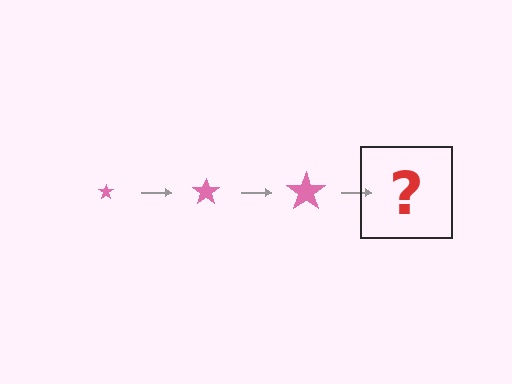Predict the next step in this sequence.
The next step is a pink star, larger than the previous one.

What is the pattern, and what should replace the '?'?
The pattern is that the star gets progressively larger each step. The '?' should be a pink star, larger than the previous one.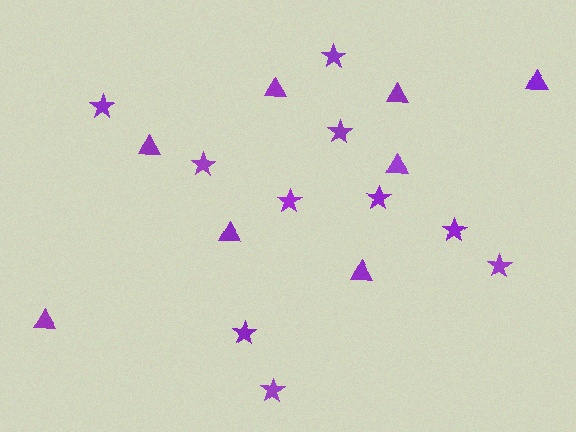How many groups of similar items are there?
There are 2 groups: one group of triangles (8) and one group of stars (10).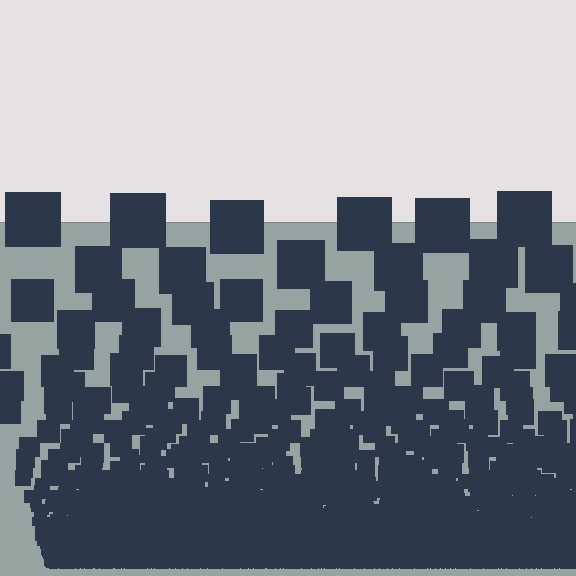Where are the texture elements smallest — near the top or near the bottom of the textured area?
Near the bottom.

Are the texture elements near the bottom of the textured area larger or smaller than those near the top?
Smaller. The gradient is inverted — elements near the bottom are smaller and denser.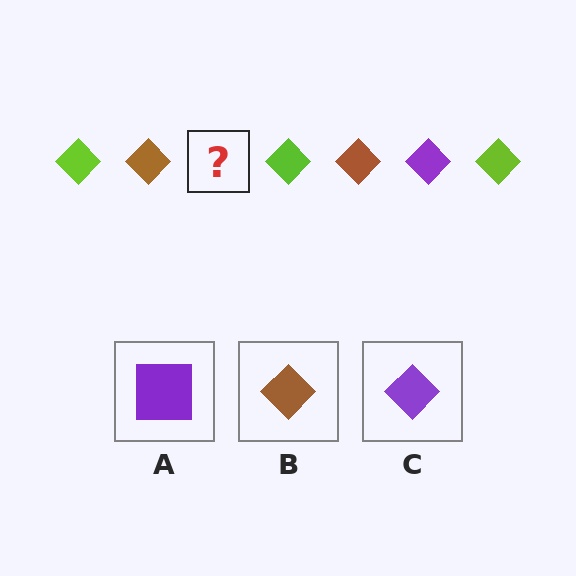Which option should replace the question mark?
Option C.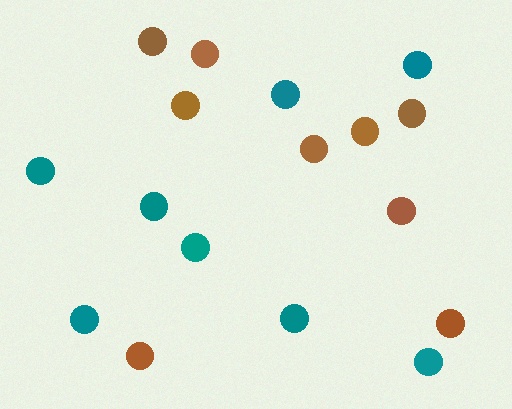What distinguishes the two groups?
There are 2 groups: one group of brown circles (9) and one group of teal circles (8).